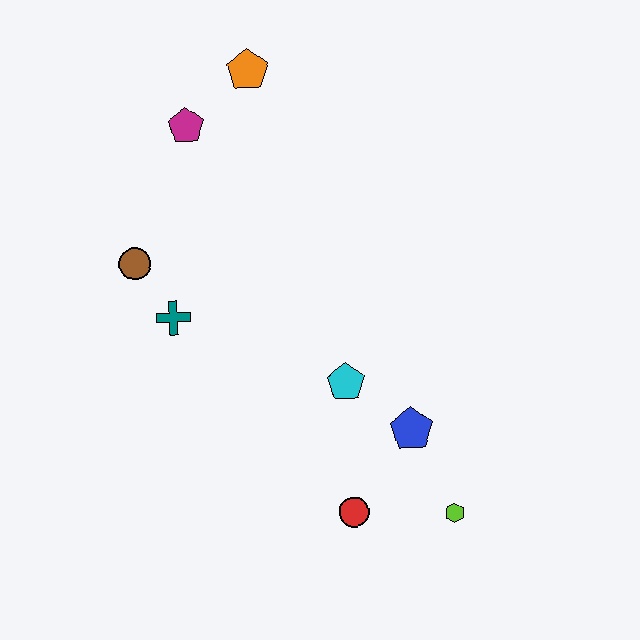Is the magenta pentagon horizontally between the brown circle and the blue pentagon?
Yes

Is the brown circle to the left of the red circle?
Yes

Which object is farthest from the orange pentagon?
The lime hexagon is farthest from the orange pentagon.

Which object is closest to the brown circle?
The teal cross is closest to the brown circle.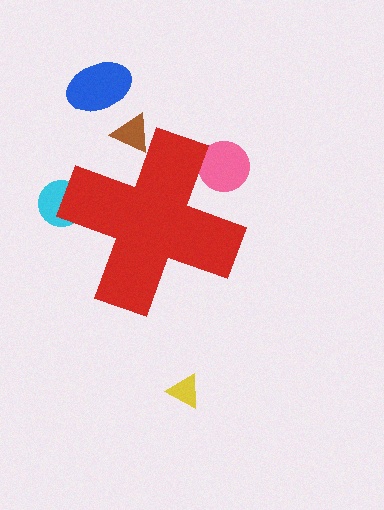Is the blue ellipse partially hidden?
No, the blue ellipse is fully visible.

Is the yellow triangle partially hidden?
No, the yellow triangle is fully visible.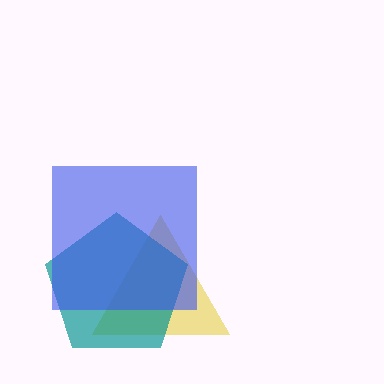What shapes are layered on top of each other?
The layered shapes are: a yellow triangle, a teal pentagon, a blue square.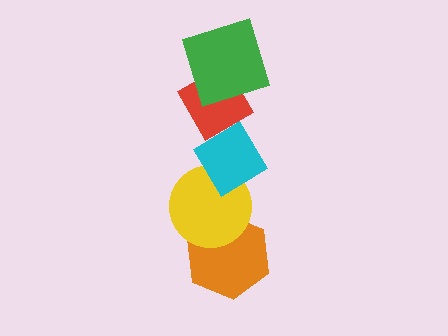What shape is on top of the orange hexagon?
The yellow circle is on top of the orange hexagon.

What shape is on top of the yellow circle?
The cyan diamond is on top of the yellow circle.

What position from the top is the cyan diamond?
The cyan diamond is 3rd from the top.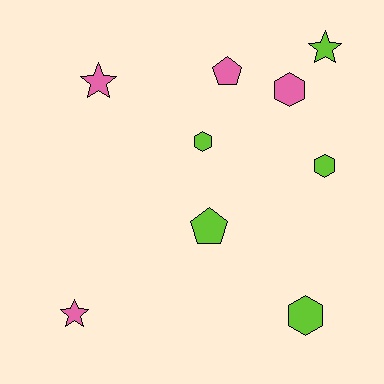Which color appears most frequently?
Lime, with 5 objects.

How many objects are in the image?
There are 9 objects.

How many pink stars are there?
There are 2 pink stars.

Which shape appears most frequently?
Hexagon, with 4 objects.